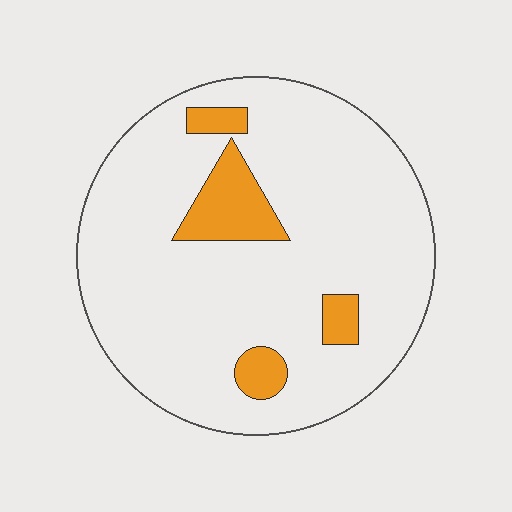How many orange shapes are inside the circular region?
4.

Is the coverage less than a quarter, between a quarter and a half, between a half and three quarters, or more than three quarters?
Less than a quarter.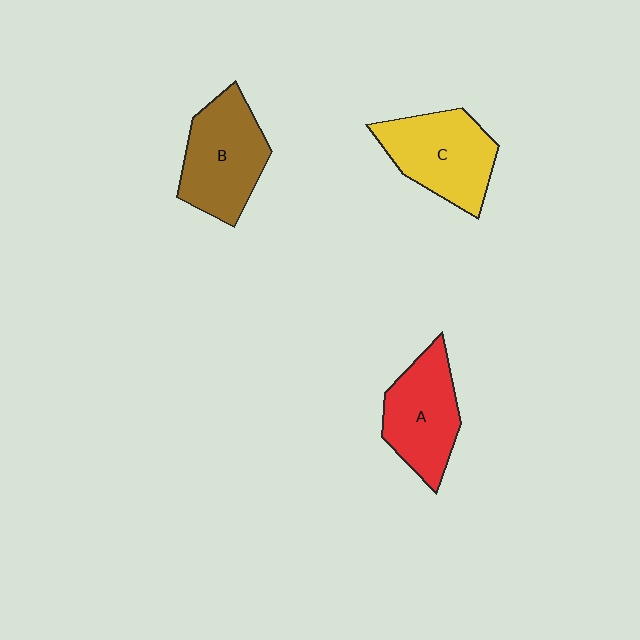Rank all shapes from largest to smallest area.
From largest to smallest: B (brown), C (yellow), A (red).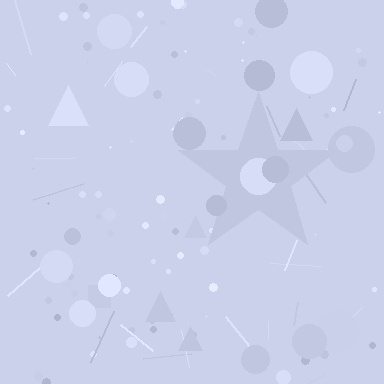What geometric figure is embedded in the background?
A star is embedded in the background.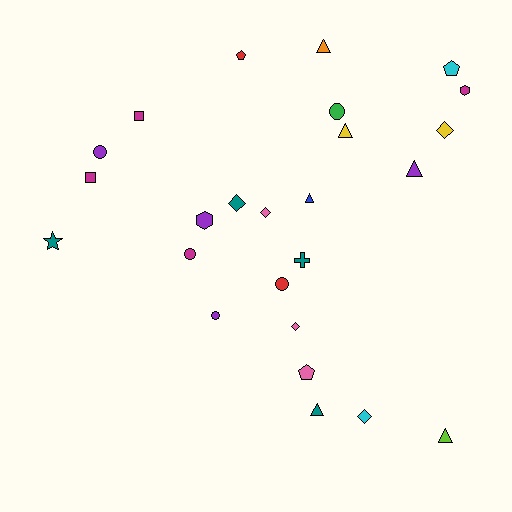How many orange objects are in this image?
There is 1 orange object.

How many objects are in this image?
There are 25 objects.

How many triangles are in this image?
There are 6 triangles.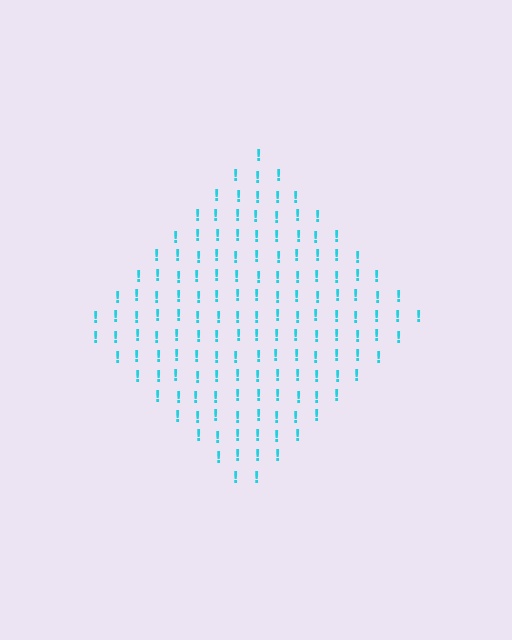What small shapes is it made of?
It is made of small exclamation marks.